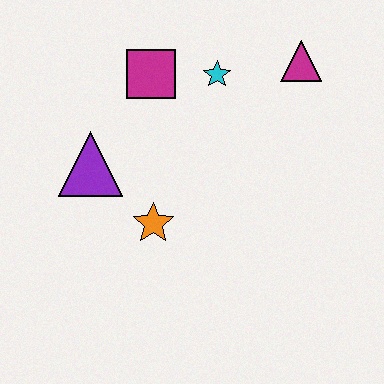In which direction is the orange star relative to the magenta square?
The orange star is below the magenta square.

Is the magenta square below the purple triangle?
No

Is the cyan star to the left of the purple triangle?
No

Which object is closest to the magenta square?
The cyan star is closest to the magenta square.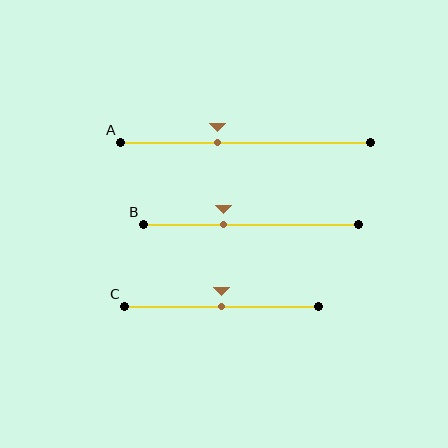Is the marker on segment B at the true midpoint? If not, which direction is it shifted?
No, the marker on segment B is shifted to the left by about 13% of the segment length.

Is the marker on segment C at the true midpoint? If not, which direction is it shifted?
Yes, the marker on segment C is at the true midpoint.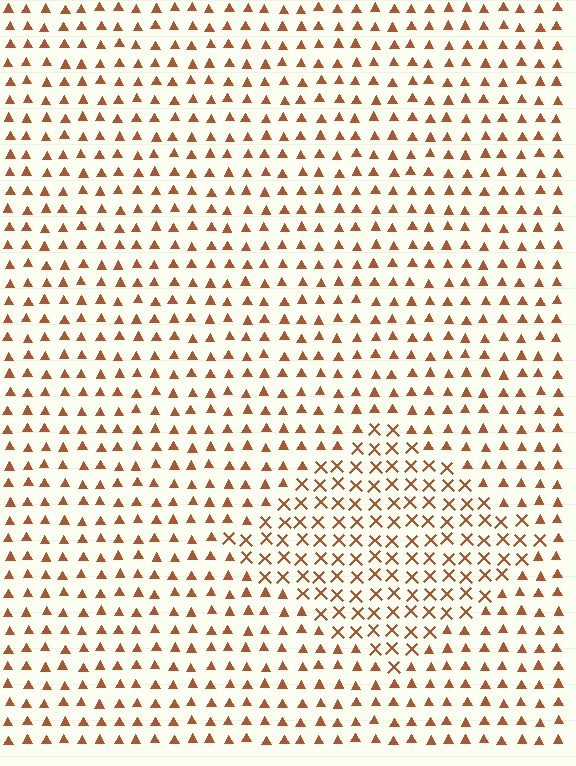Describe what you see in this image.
The image is filled with small brown elements arranged in a uniform grid. A diamond-shaped region contains X marks, while the surrounding area contains triangles. The boundary is defined purely by the change in element shape.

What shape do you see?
I see a diamond.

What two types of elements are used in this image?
The image uses X marks inside the diamond region and triangles outside it.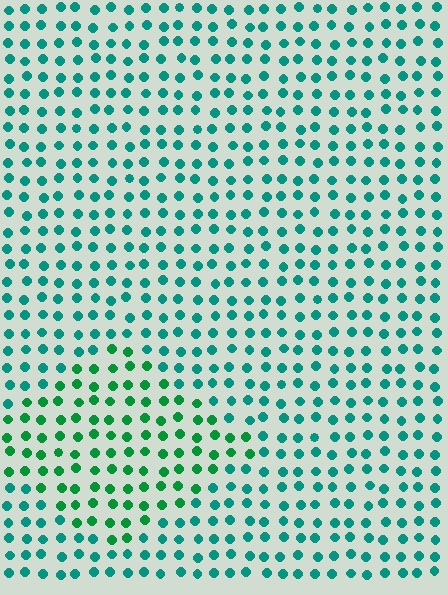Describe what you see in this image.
The image is filled with small teal elements in a uniform arrangement. A diamond-shaped region is visible where the elements are tinted to a slightly different hue, forming a subtle color boundary.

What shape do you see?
I see a diamond.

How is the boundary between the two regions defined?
The boundary is defined purely by a slight shift in hue (about 31 degrees). Spacing, size, and orientation are identical on both sides.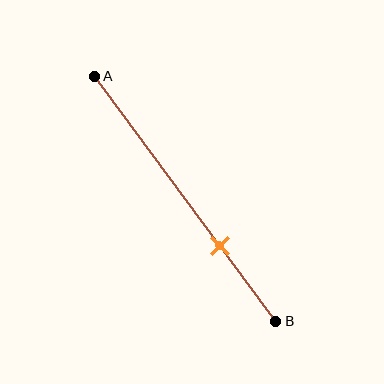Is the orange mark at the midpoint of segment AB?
No, the mark is at about 70% from A, not at the 50% midpoint.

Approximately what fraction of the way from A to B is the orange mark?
The orange mark is approximately 70% of the way from A to B.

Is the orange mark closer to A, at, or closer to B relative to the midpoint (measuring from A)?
The orange mark is closer to point B than the midpoint of segment AB.